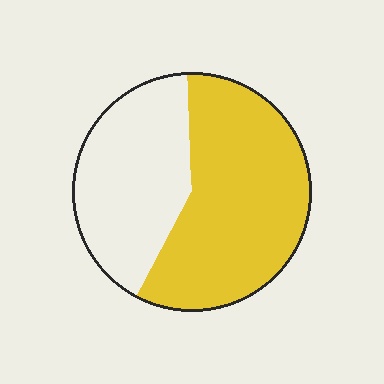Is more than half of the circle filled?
Yes.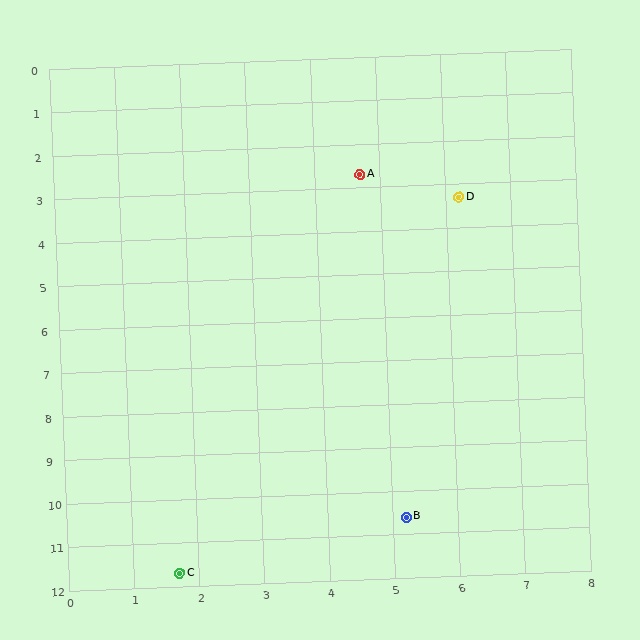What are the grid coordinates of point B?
Point B is at approximately (5.2, 10.6).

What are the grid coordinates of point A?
Point A is at approximately (4.7, 2.7).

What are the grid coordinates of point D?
Point D is at approximately (6.2, 3.3).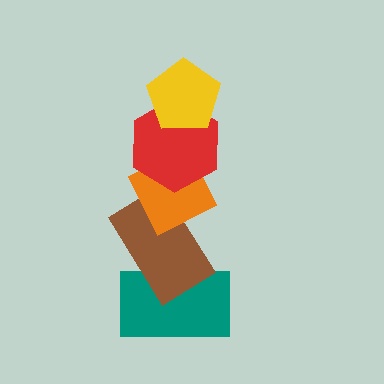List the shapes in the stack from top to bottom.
From top to bottom: the yellow pentagon, the red hexagon, the orange diamond, the brown rectangle, the teal rectangle.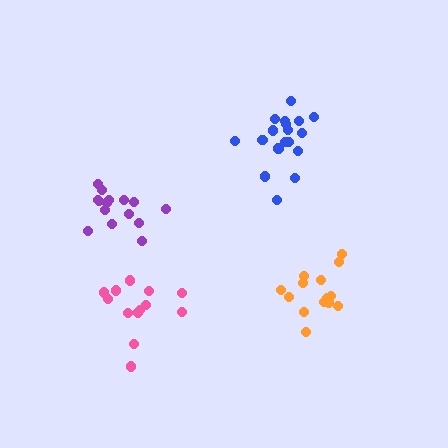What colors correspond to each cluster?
The clusters are colored: pink, orange, blue, purple.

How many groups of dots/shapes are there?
There are 4 groups.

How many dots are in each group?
Group 1: 13 dots, Group 2: 14 dots, Group 3: 18 dots, Group 4: 15 dots (60 total).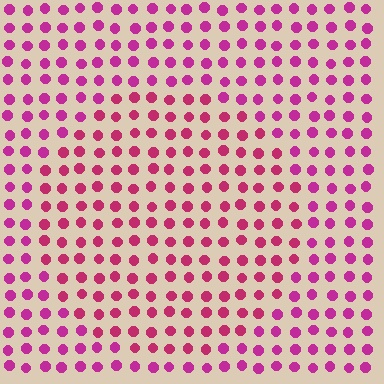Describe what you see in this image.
The image is filled with small magenta elements in a uniform arrangement. A circle-shaped region is visible where the elements are tinted to a slightly different hue, forming a subtle color boundary.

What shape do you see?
I see a circle.